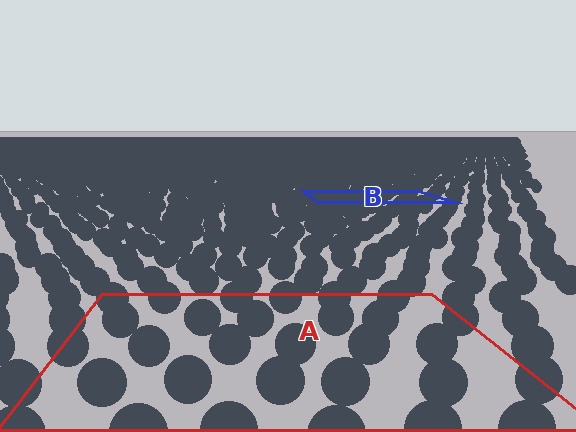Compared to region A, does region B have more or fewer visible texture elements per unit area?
Region B has more texture elements per unit area — they are packed more densely because it is farther away.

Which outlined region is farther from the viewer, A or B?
Region B is farther from the viewer — the texture elements inside it appear smaller and more densely packed.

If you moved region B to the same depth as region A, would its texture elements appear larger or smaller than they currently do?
They would appear larger. At a closer depth, the same texture elements are projected at a bigger on-screen size.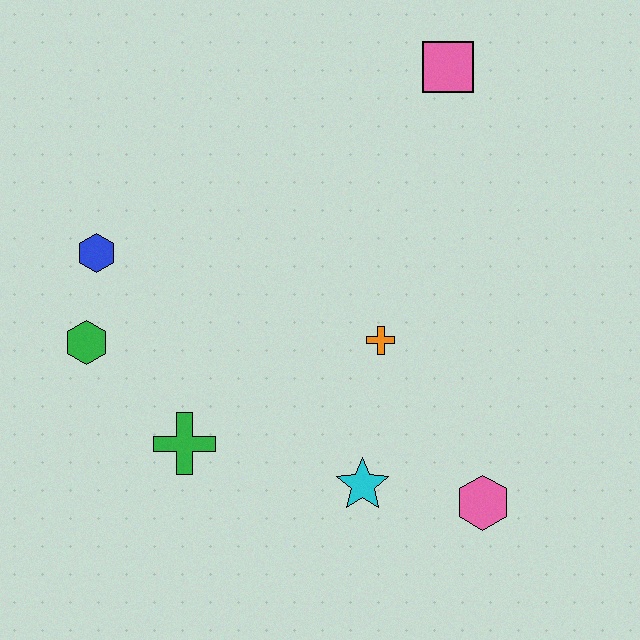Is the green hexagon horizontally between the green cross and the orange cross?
No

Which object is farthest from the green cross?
The pink square is farthest from the green cross.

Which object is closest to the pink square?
The orange cross is closest to the pink square.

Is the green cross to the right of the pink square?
No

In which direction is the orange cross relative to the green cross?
The orange cross is to the right of the green cross.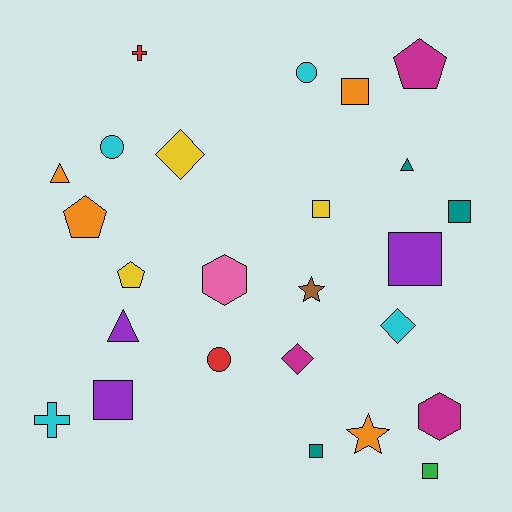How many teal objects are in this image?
There are 3 teal objects.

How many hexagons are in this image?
There are 2 hexagons.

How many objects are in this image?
There are 25 objects.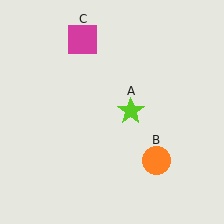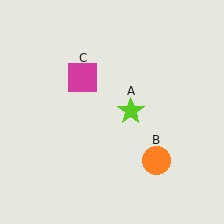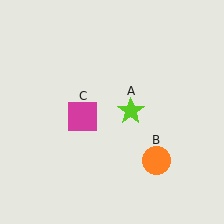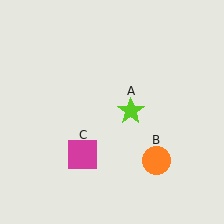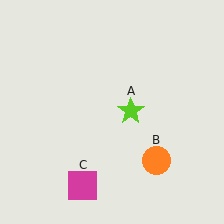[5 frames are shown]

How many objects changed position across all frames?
1 object changed position: magenta square (object C).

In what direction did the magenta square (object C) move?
The magenta square (object C) moved down.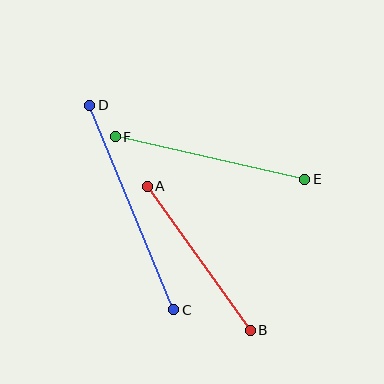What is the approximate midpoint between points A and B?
The midpoint is at approximately (199, 258) pixels.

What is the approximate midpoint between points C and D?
The midpoint is at approximately (132, 207) pixels.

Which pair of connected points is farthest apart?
Points C and D are farthest apart.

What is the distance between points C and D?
The distance is approximately 221 pixels.